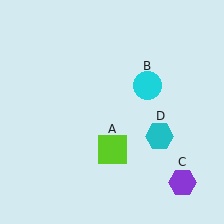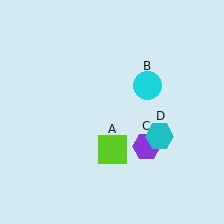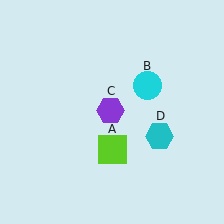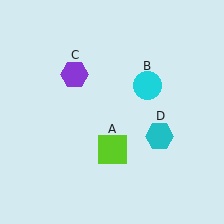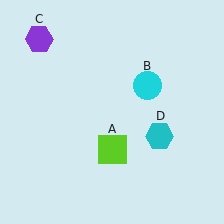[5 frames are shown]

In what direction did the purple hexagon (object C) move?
The purple hexagon (object C) moved up and to the left.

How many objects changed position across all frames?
1 object changed position: purple hexagon (object C).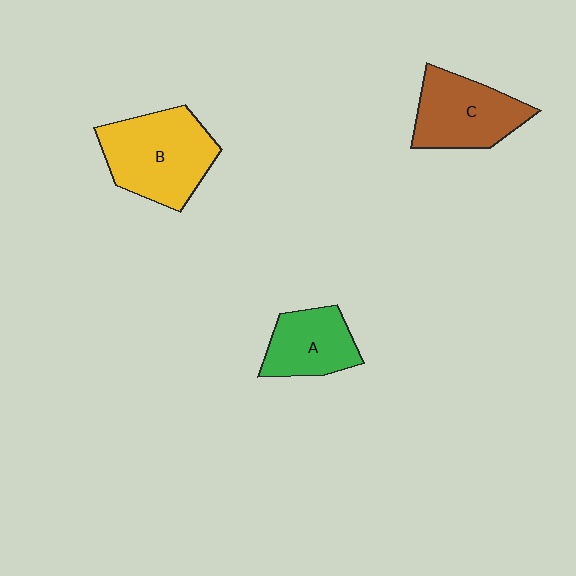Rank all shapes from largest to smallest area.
From largest to smallest: B (yellow), C (brown), A (green).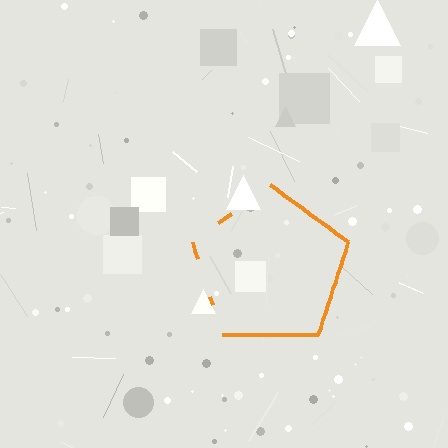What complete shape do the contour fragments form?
The contour fragments form a pentagon.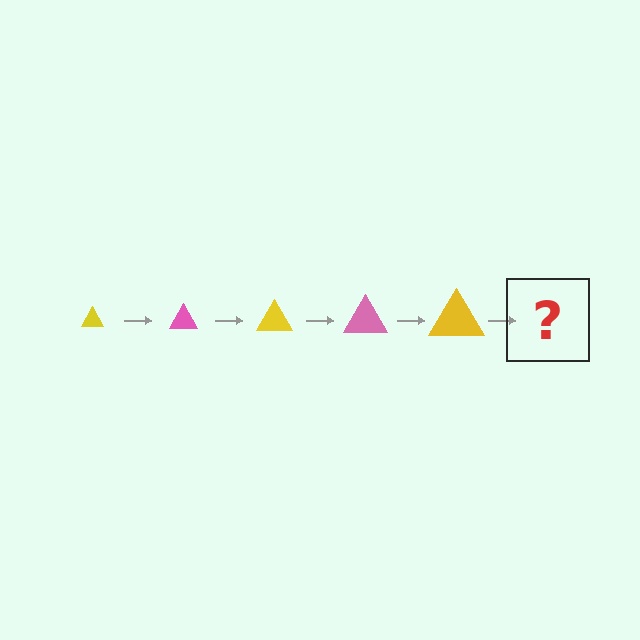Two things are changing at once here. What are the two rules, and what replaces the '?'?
The two rules are that the triangle grows larger each step and the color cycles through yellow and pink. The '?' should be a pink triangle, larger than the previous one.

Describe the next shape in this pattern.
It should be a pink triangle, larger than the previous one.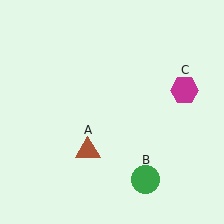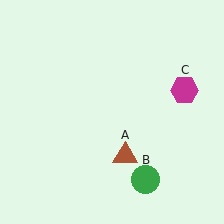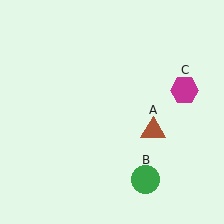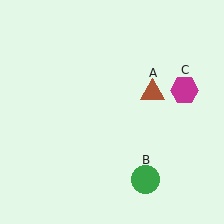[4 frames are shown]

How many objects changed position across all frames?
1 object changed position: brown triangle (object A).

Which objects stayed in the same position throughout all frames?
Green circle (object B) and magenta hexagon (object C) remained stationary.